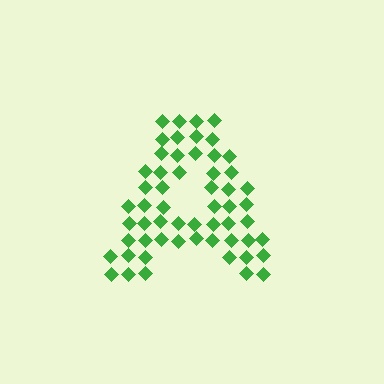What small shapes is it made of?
It is made of small diamonds.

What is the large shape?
The large shape is the letter A.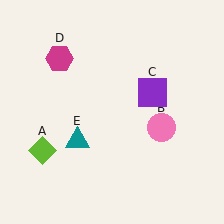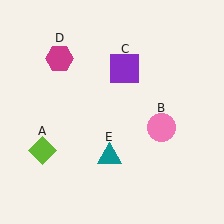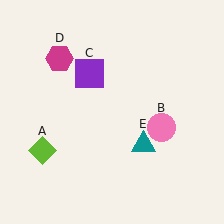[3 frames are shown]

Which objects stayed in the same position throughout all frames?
Lime diamond (object A) and pink circle (object B) and magenta hexagon (object D) remained stationary.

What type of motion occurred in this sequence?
The purple square (object C), teal triangle (object E) rotated counterclockwise around the center of the scene.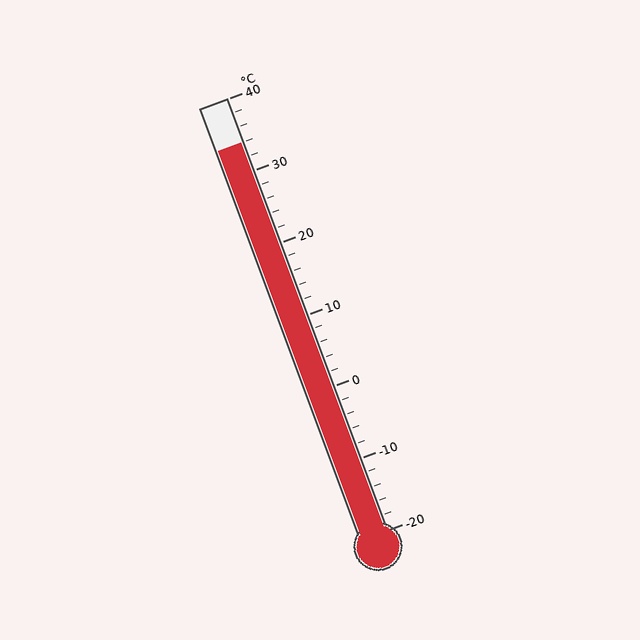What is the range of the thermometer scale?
The thermometer scale ranges from -20°C to 40°C.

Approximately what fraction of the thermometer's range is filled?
The thermometer is filled to approximately 90% of its range.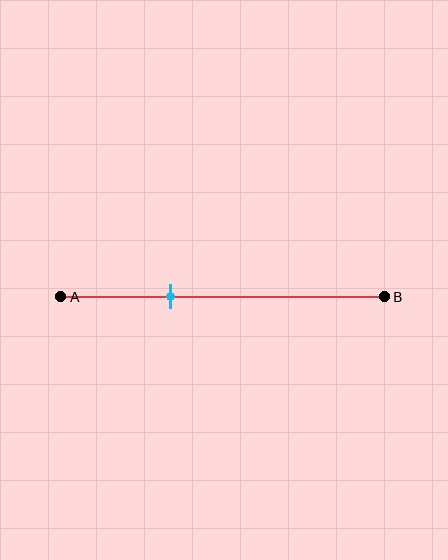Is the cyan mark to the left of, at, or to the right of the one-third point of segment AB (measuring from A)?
The cyan mark is approximately at the one-third point of segment AB.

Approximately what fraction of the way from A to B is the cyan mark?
The cyan mark is approximately 35% of the way from A to B.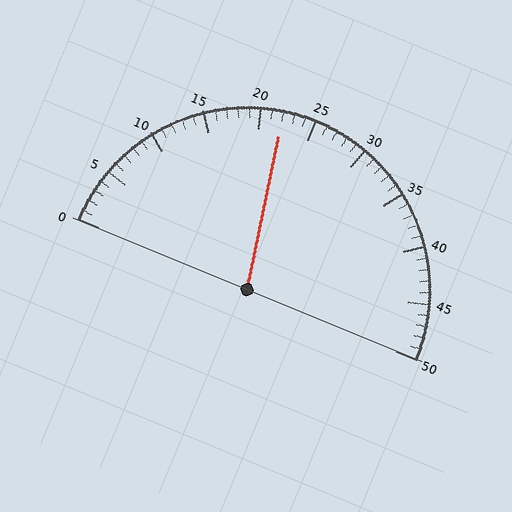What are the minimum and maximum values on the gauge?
The gauge ranges from 0 to 50.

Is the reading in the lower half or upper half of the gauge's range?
The reading is in the lower half of the range (0 to 50).